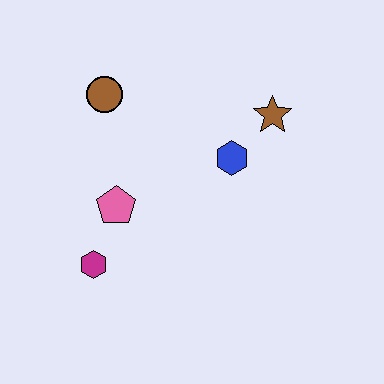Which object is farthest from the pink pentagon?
The brown star is farthest from the pink pentagon.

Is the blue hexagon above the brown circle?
No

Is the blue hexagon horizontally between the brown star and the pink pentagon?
Yes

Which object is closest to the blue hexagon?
The brown star is closest to the blue hexagon.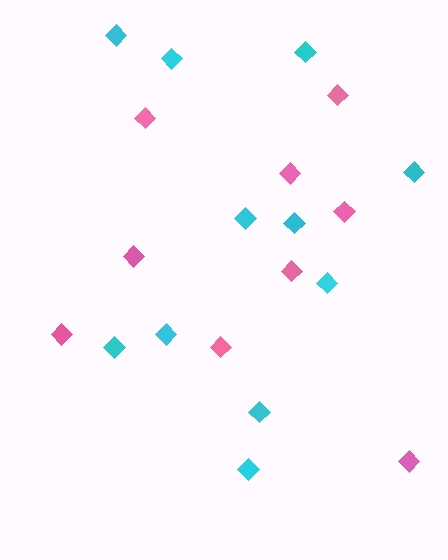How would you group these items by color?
There are 2 groups: one group of cyan diamonds (11) and one group of pink diamonds (9).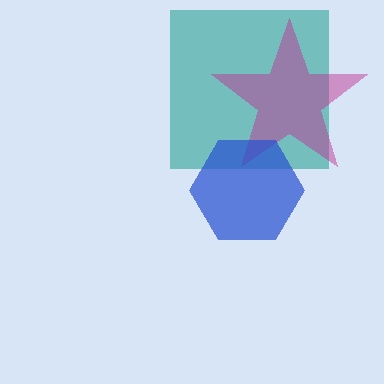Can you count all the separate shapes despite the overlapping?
Yes, there are 3 separate shapes.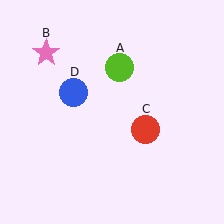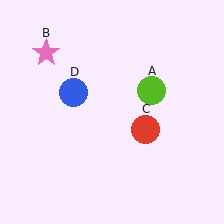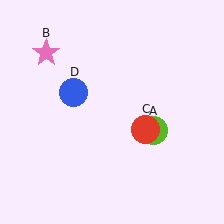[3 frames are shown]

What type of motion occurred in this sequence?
The lime circle (object A) rotated clockwise around the center of the scene.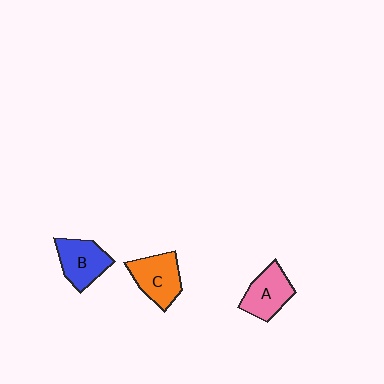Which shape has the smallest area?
Shape A (pink).